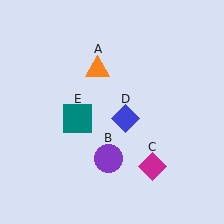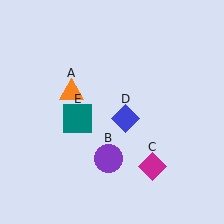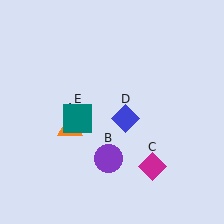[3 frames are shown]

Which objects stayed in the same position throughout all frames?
Purple circle (object B) and magenta diamond (object C) and blue diamond (object D) and teal square (object E) remained stationary.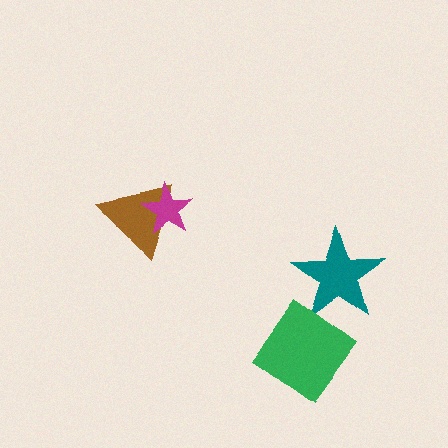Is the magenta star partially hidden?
No, no other shape covers it.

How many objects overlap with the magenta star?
1 object overlaps with the magenta star.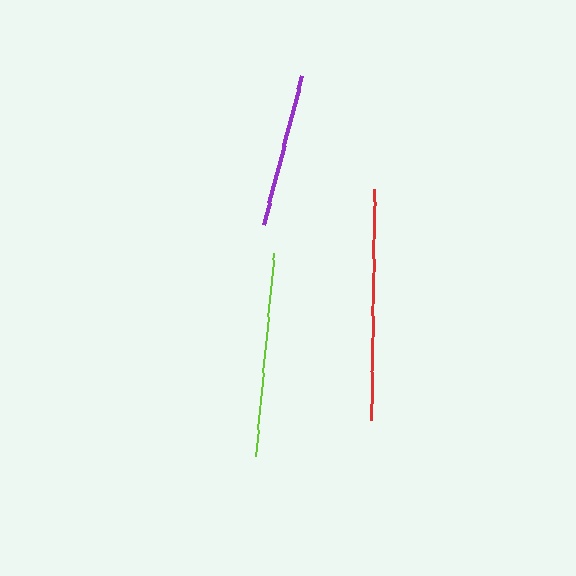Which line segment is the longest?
The red line is the longest at approximately 230 pixels.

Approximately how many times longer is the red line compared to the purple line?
The red line is approximately 1.5 times the length of the purple line.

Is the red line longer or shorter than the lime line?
The red line is longer than the lime line.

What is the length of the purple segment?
The purple segment is approximately 155 pixels long.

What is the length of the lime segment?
The lime segment is approximately 203 pixels long.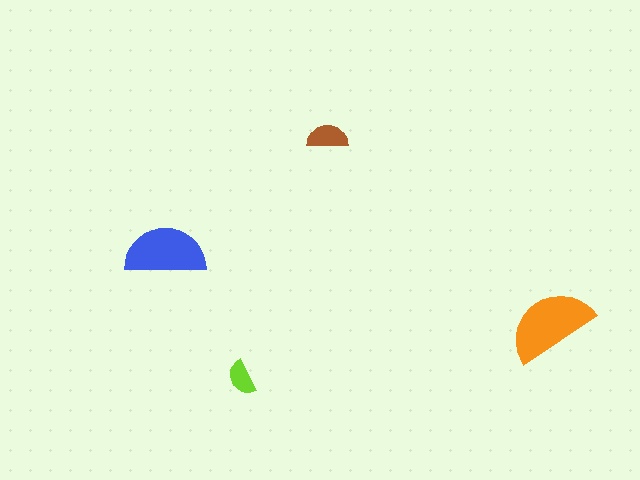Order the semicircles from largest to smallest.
the orange one, the blue one, the brown one, the lime one.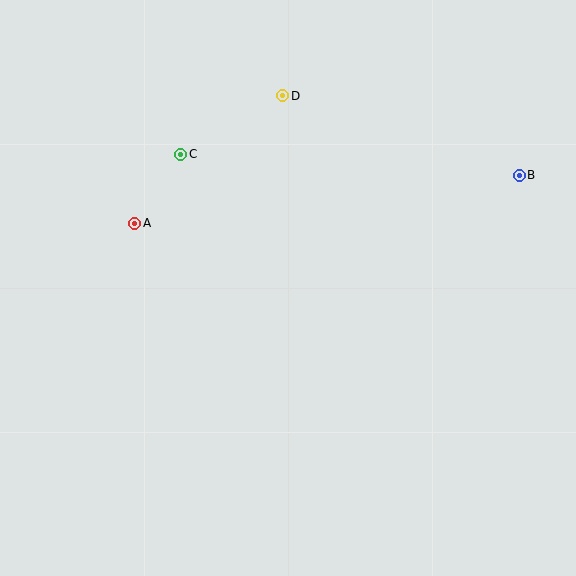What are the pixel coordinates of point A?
Point A is at (135, 223).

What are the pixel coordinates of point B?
Point B is at (519, 175).